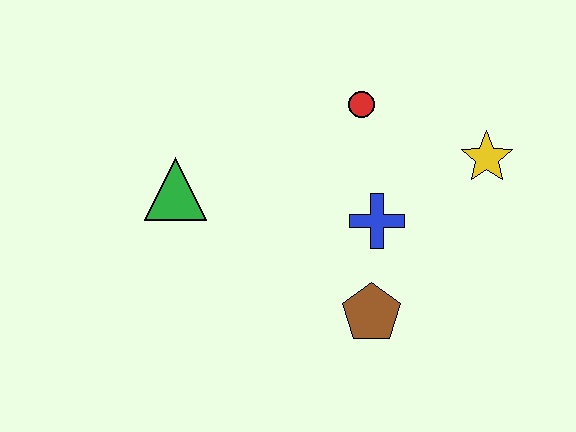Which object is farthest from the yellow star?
The green triangle is farthest from the yellow star.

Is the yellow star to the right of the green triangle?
Yes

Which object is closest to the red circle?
The blue cross is closest to the red circle.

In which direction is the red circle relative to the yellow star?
The red circle is to the left of the yellow star.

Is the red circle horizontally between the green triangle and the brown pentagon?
Yes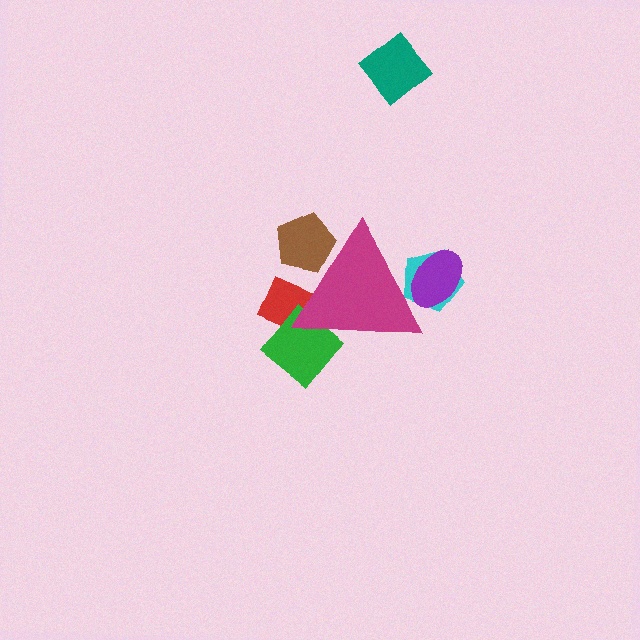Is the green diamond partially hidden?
Yes, the green diamond is partially hidden behind the magenta triangle.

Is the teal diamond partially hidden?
No, the teal diamond is fully visible.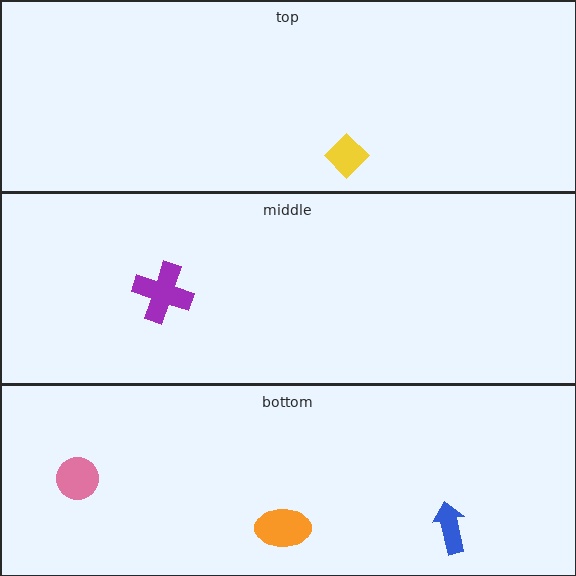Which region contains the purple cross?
The middle region.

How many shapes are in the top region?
1.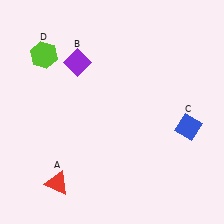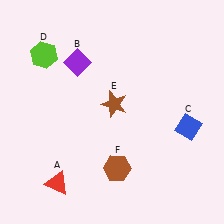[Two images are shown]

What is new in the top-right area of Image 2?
A brown star (E) was added in the top-right area of Image 2.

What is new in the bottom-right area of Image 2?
A brown hexagon (F) was added in the bottom-right area of Image 2.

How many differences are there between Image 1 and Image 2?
There are 2 differences between the two images.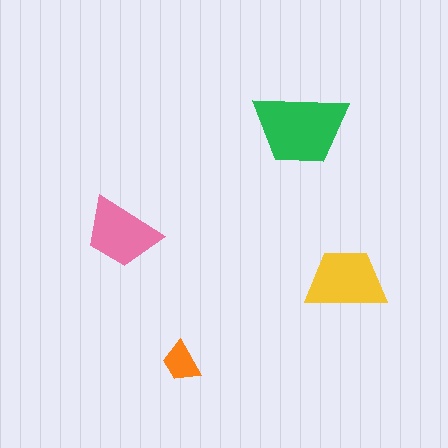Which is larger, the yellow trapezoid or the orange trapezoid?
The yellow one.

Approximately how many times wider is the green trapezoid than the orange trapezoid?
About 2.5 times wider.